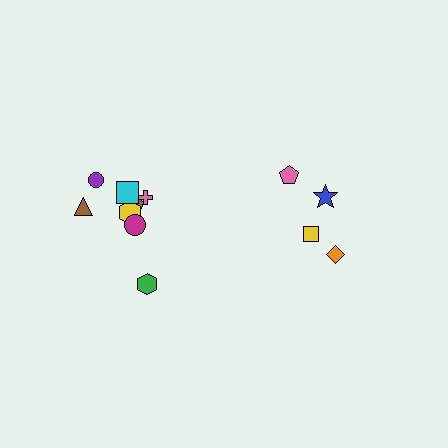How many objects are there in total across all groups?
There are 12 objects.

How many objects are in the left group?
There are 8 objects.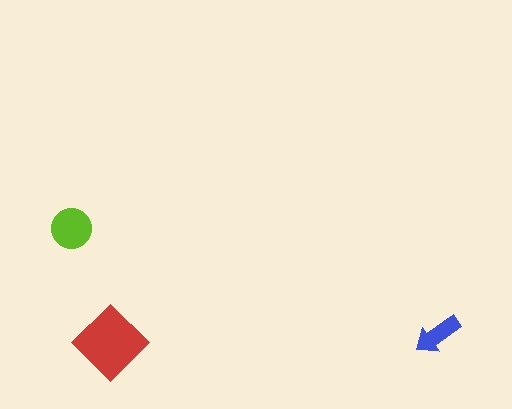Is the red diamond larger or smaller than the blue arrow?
Larger.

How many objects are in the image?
There are 3 objects in the image.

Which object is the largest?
The red diamond.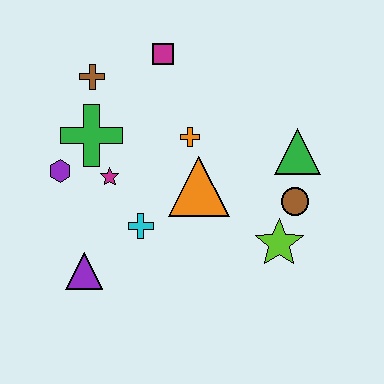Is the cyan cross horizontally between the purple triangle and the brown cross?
No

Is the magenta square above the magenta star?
Yes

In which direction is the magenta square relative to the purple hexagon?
The magenta square is above the purple hexagon.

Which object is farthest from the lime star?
The brown cross is farthest from the lime star.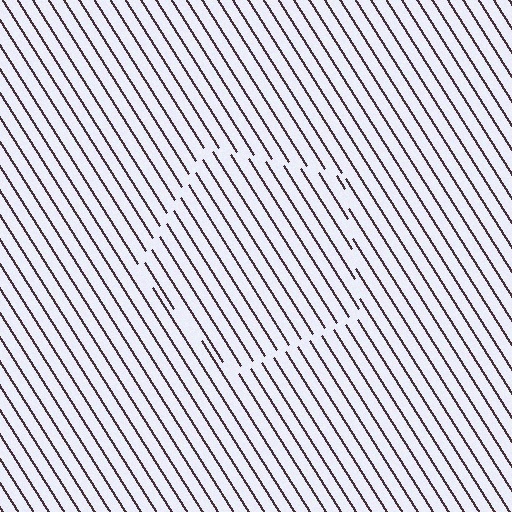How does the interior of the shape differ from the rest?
The interior of the shape contains the same grating, shifted by half a period — the contour is defined by the phase discontinuity where line-ends from the inner and outer gratings abut.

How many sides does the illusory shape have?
5 sides — the line-ends trace a pentagon.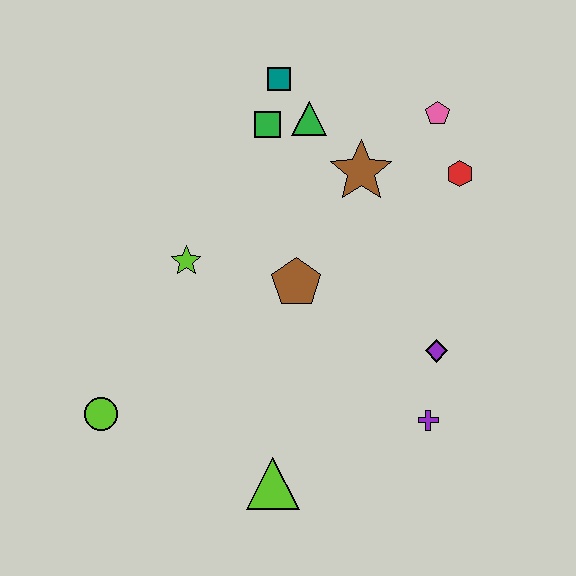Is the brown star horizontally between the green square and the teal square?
No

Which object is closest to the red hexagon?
The pink pentagon is closest to the red hexagon.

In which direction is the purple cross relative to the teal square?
The purple cross is below the teal square.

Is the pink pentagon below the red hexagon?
No